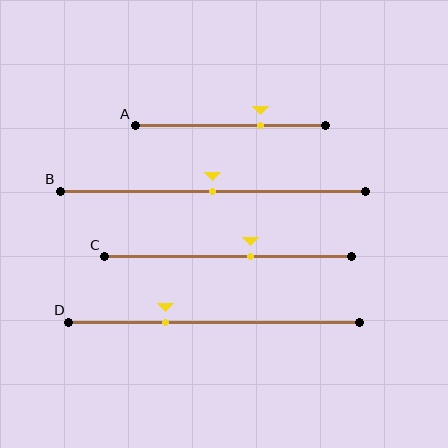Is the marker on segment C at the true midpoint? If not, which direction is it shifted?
No, the marker on segment C is shifted to the right by about 9% of the segment length.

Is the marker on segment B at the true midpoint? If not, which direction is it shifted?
Yes, the marker on segment B is at the true midpoint.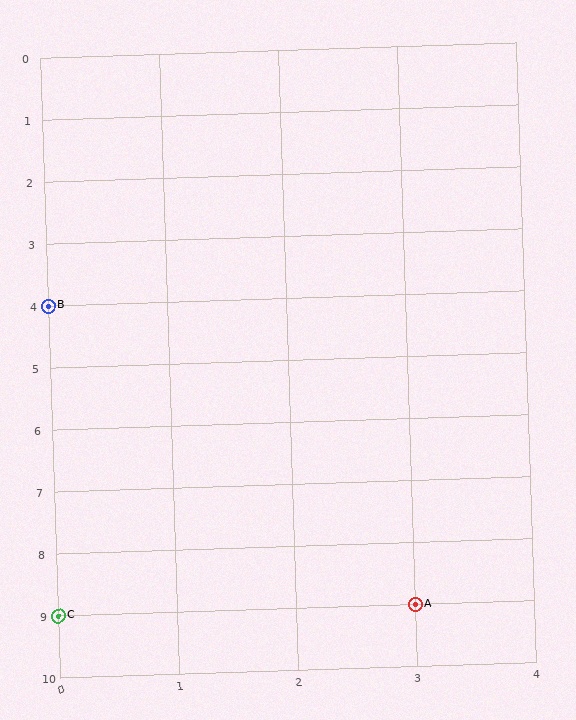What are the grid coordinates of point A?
Point A is at grid coordinates (3, 9).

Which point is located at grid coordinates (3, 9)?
Point A is at (3, 9).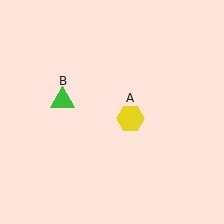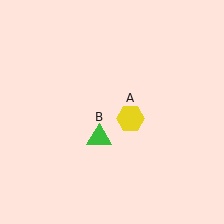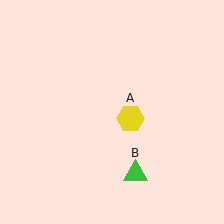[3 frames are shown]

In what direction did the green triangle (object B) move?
The green triangle (object B) moved down and to the right.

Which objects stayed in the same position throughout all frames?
Yellow hexagon (object A) remained stationary.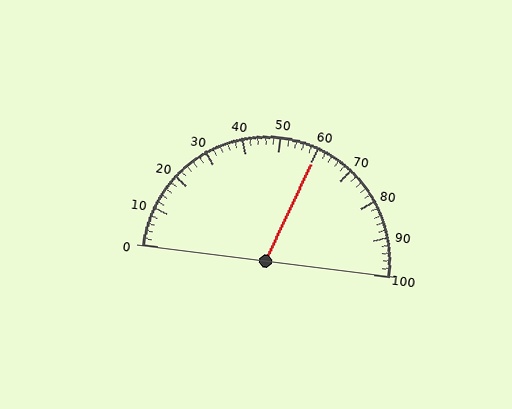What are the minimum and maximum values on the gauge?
The gauge ranges from 0 to 100.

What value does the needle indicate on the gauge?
The needle indicates approximately 60.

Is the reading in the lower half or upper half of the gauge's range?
The reading is in the upper half of the range (0 to 100).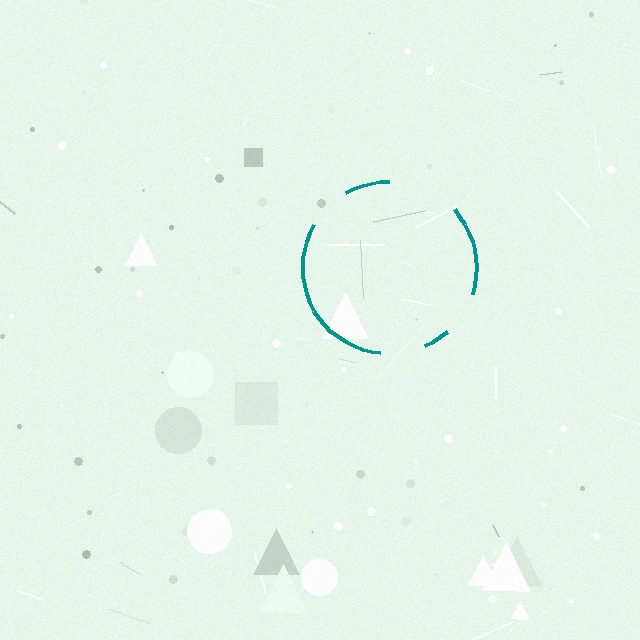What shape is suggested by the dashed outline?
The dashed outline suggests a circle.